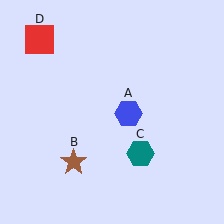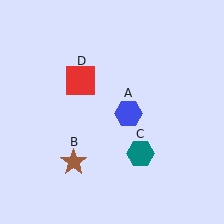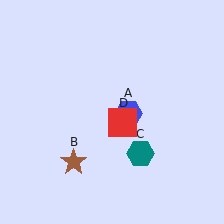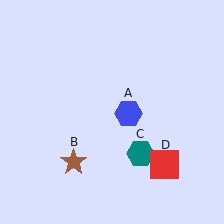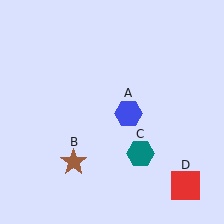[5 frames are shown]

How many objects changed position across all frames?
1 object changed position: red square (object D).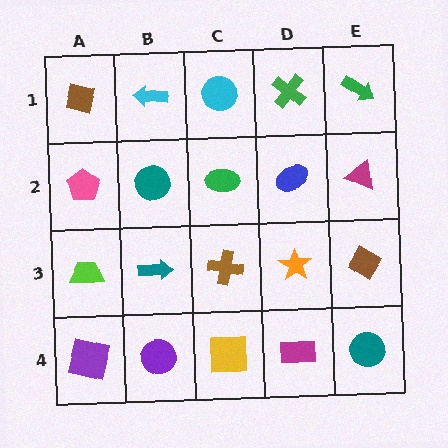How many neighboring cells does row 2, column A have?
3.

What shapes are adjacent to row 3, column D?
A blue ellipse (row 2, column D), a magenta rectangle (row 4, column D), a brown cross (row 3, column C), a brown diamond (row 3, column E).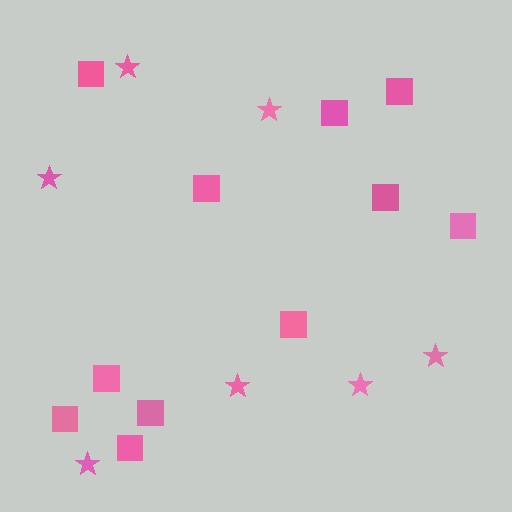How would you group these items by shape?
There are 2 groups: one group of squares (11) and one group of stars (7).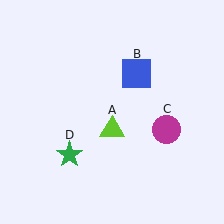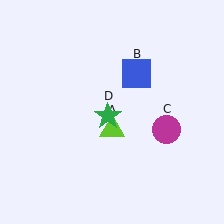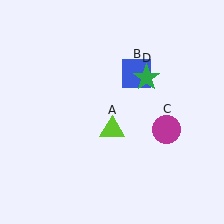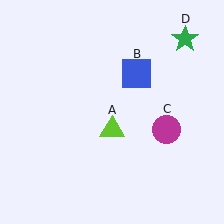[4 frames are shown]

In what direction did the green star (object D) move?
The green star (object D) moved up and to the right.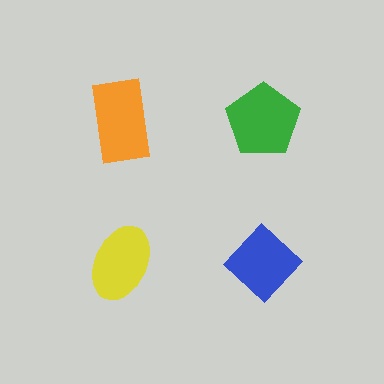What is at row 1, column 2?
A green pentagon.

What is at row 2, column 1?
A yellow ellipse.